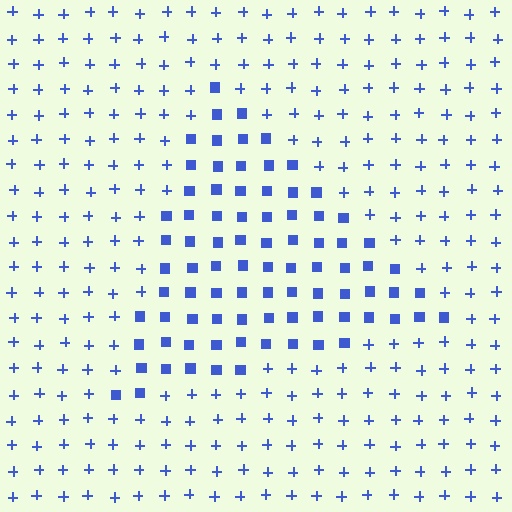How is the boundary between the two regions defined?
The boundary is defined by a change in element shape: squares inside vs. plus signs outside. All elements share the same color and spacing.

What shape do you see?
I see a triangle.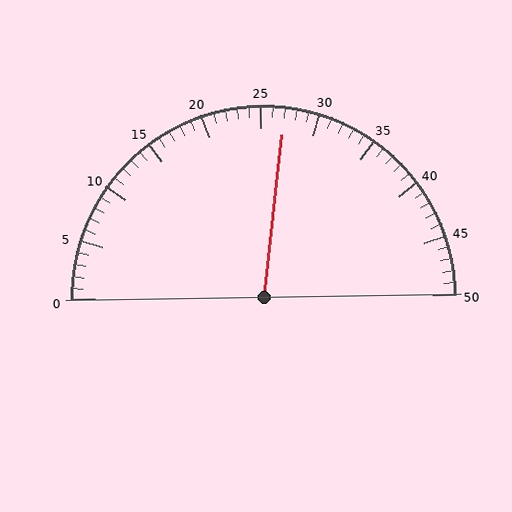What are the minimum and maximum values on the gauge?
The gauge ranges from 0 to 50.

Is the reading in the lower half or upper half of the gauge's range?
The reading is in the upper half of the range (0 to 50).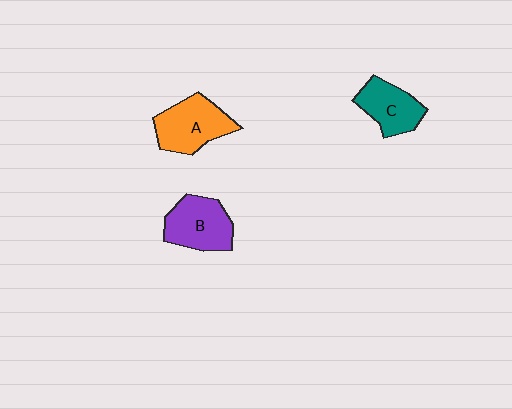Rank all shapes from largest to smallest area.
From largest to smallest: A (orange), B (purple), C (teal).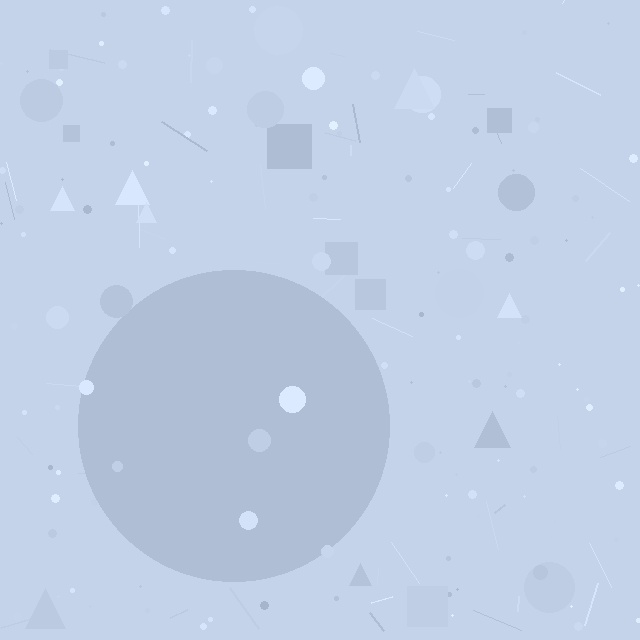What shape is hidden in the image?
A circle is hidden in the image.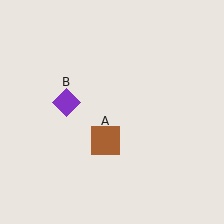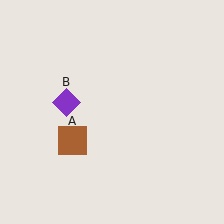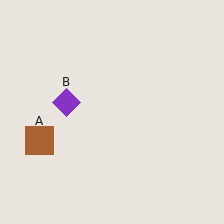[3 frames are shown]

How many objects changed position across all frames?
1 object changed position: brown square (object A).